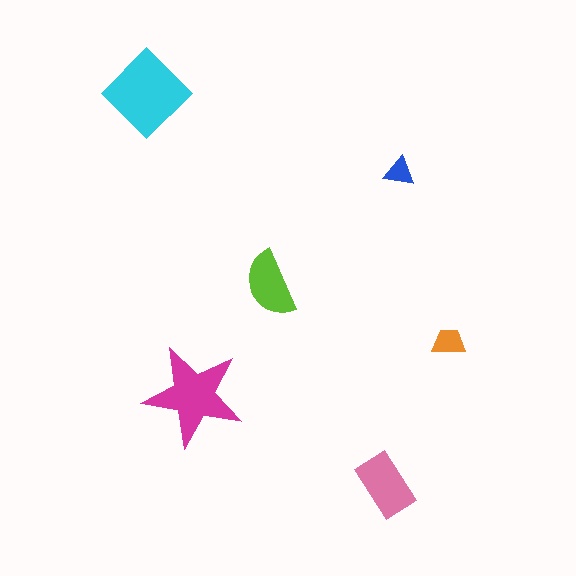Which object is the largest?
The cyan diamond.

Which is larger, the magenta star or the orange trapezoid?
The magenta star.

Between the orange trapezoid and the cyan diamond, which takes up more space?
The cyan diamond.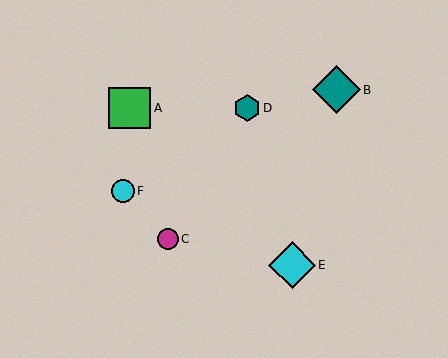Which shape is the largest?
The teal diamond (labeled B) is the largest.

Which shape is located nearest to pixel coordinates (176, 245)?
The magenta circle (labeled C) at (168, 239) is nearest to that location.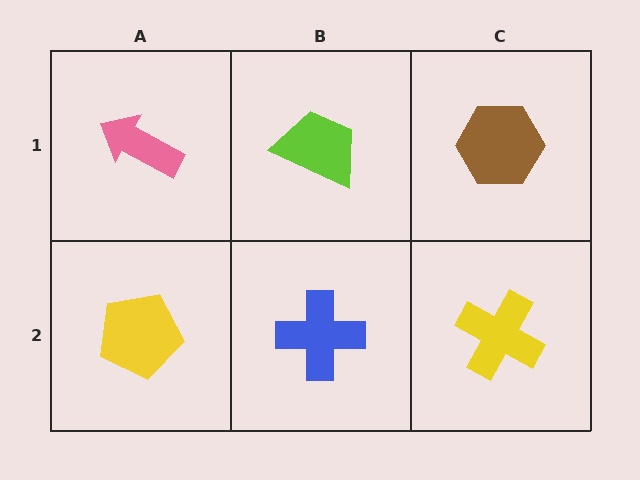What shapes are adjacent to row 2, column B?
A lime trapezoid (row 1, column B), a yellow pentagon (row 2, column A), a yellow cross (row 2, column C).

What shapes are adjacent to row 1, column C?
A yellow cross (row 2, column C), a lime trapezoid (row 1, column B).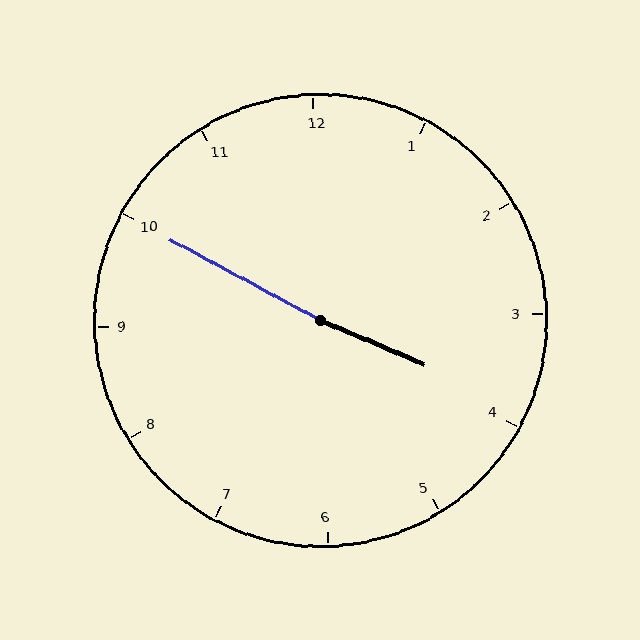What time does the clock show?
3:50.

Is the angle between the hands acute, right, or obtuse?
It is obtuse.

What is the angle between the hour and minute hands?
Approximately 175 degrees.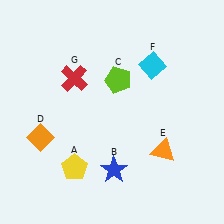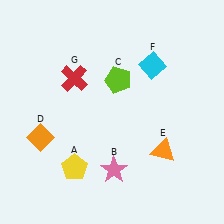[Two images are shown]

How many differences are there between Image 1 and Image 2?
There is 1 difference between the two images.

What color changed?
The star (B) changed from blue in Image 1 to pink in Image 2.